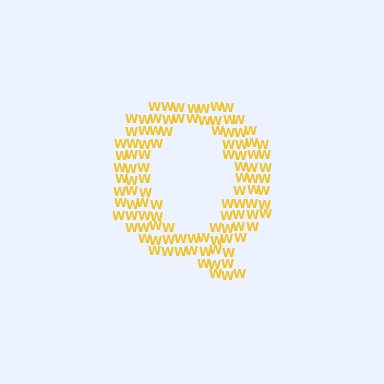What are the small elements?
The small elements are letter W's.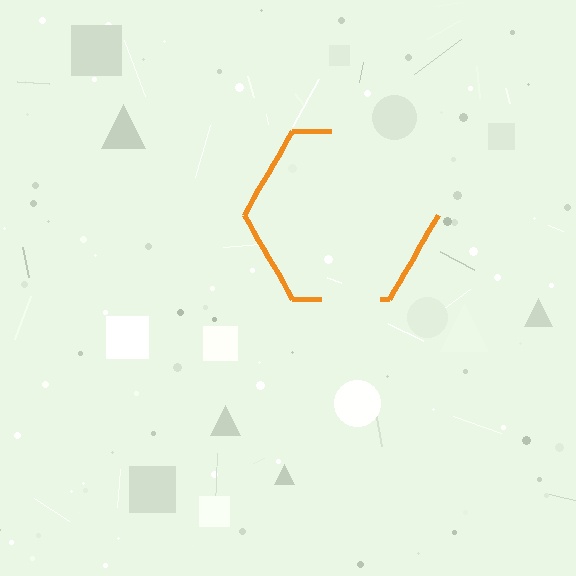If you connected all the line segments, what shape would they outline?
They would outline a hexagon.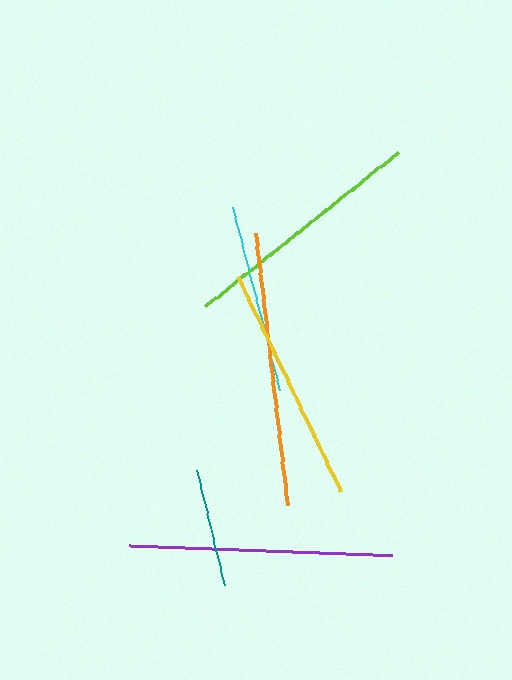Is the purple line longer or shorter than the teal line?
The purple line is longer than the teal line.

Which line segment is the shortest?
The teal line is the shortest at approximately 118 pixels.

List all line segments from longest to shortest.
From longest to shortest: orange, purple, lime, yellow, cyan, teal.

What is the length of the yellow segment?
The yellow segment is approximately 238 pixels long.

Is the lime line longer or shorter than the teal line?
The lime line is longer than the teal line.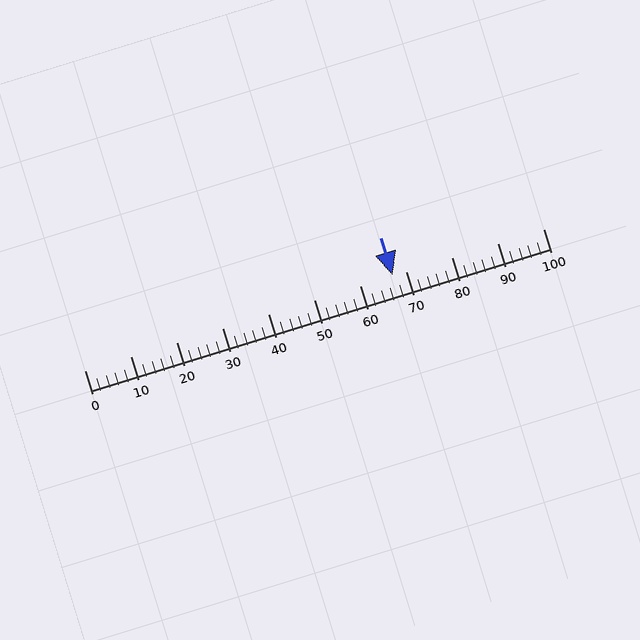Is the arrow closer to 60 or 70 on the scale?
The arrow is closer to 70.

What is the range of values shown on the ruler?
The ruler shows values from 0 to 100.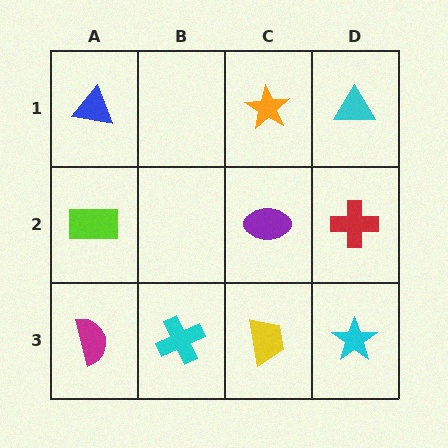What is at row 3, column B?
A cyan cross.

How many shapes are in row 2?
3 shapes.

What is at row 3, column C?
A yellow trapezoid.